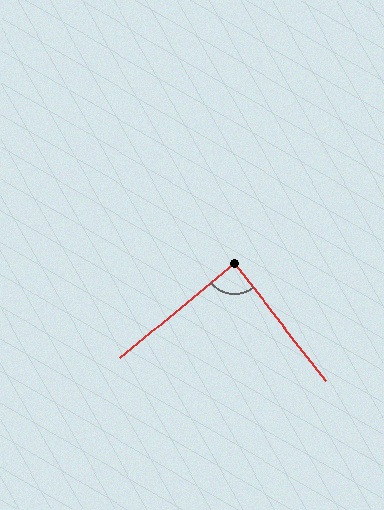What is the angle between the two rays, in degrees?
Approximately 89 degrees.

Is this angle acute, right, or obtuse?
It is approximately a right angle.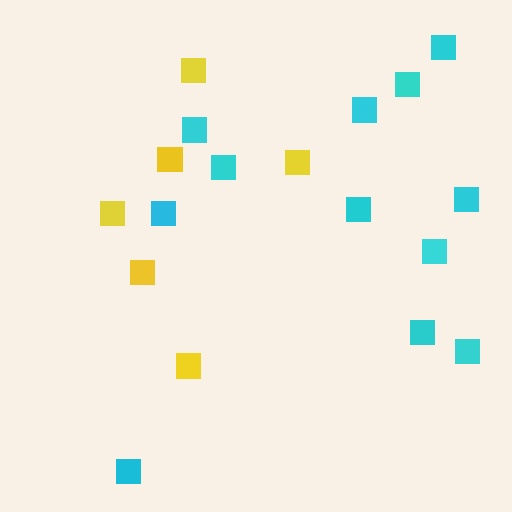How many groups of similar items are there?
There are 2 groups: one group of yellow squares (6) and one group of cyan squares (12).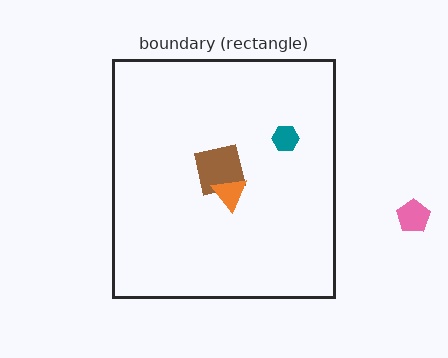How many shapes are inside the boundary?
3 inside, 1 outside.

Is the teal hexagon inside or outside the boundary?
Inside.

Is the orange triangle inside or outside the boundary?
Inside.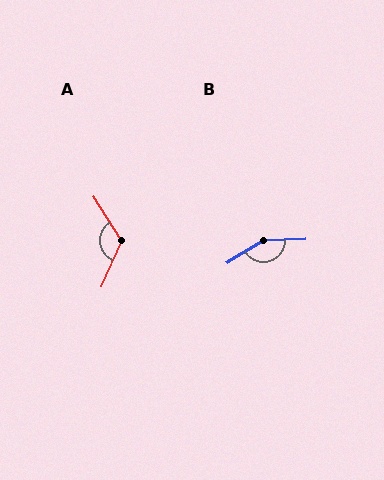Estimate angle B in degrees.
Approximately 151 degrees.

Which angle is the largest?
B, at approximately 151 degrees.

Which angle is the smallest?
A, at approximately 123 degrees.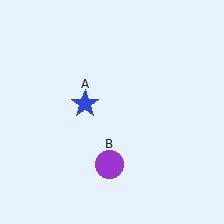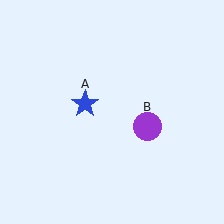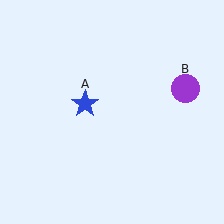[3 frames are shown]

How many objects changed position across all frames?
1 object changed position: purple circle (object B).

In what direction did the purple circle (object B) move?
The purple circle (object B) moved up and to the right.